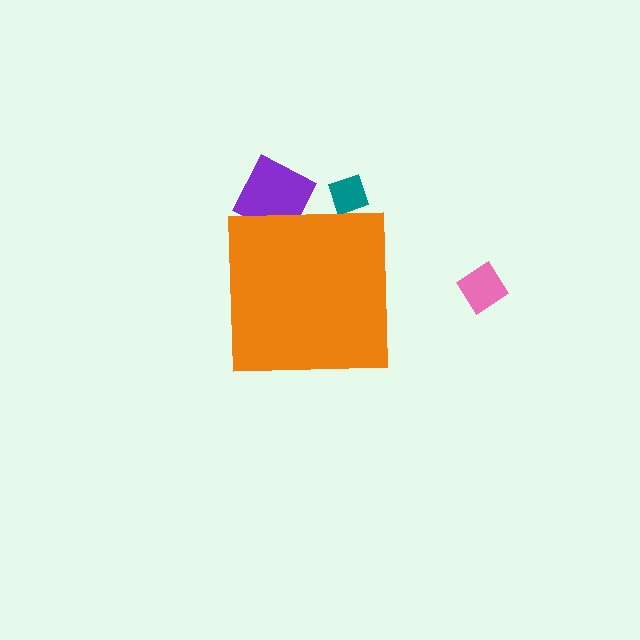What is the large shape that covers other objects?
An orange square.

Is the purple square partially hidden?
Yes, the purple square is partially hidden behind the orange square.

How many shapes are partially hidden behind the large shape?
2 shapes are partially hidden.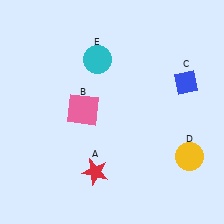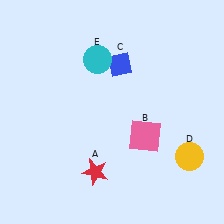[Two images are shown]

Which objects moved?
The objects that moved are: the pink square (B), the blue diamond (C).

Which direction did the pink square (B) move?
The pink square (B) moved right.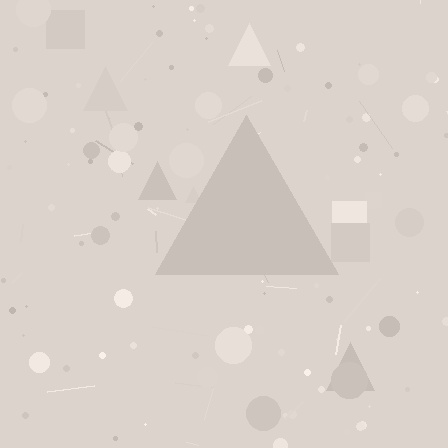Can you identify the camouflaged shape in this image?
The camouflaged shape is a triangle.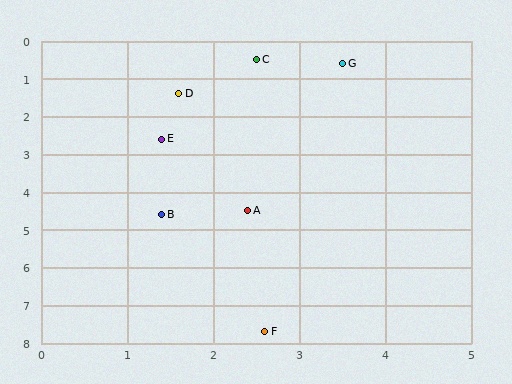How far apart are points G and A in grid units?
Points G and A are about 4.1 grid units apart.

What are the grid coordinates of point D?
Point D is at approximately (1.6, 1.4).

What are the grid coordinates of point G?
Point G is at approximately (3.5, 0.6).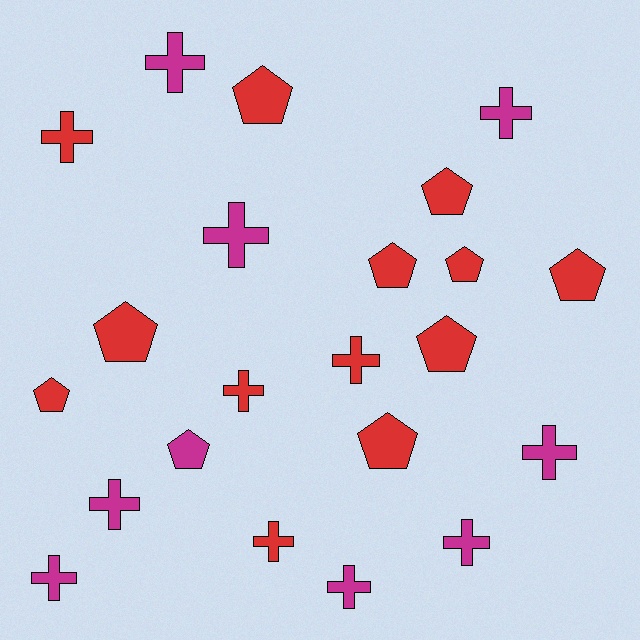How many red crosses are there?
There are 4 red crosses.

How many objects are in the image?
There are 22 objects.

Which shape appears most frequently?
Cross, with 12 objects.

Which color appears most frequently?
Red, with 13 objects.